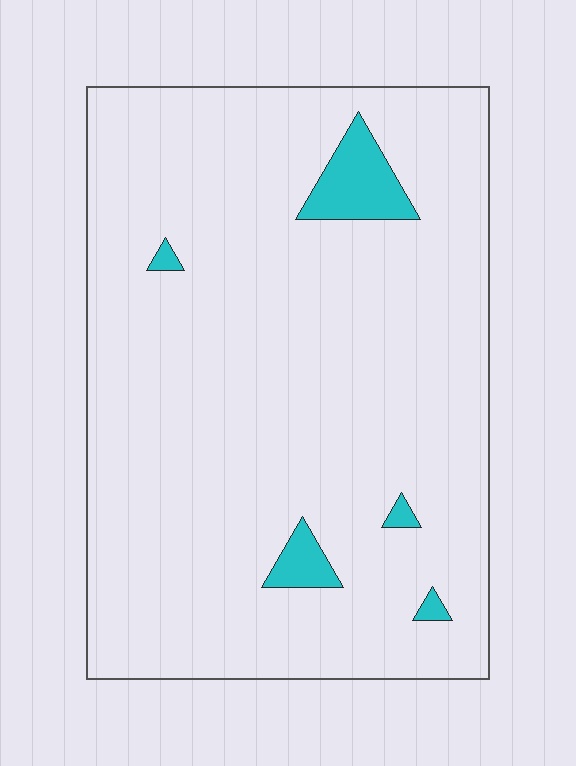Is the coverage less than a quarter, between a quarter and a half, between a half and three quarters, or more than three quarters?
Less than a quarter.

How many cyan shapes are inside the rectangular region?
5.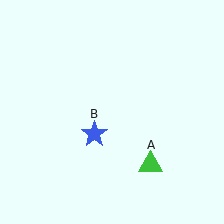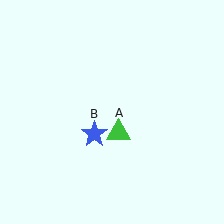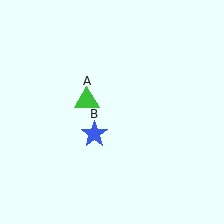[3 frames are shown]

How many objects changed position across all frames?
1 object changed position: green triangle (object A).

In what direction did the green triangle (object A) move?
The green triangle (object A) moved up and to the left.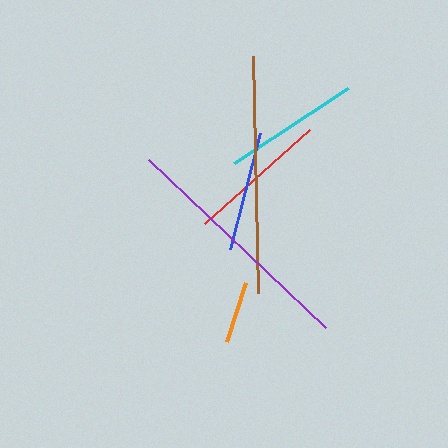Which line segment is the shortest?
The orange line is the shortest at approximately 62 pixels.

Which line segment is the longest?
The purple line is the longest at approximately 244 pixels.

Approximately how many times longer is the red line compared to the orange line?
The red line is approximately 2.3 times the length of the orange line.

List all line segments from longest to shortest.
From longest to shortest: purple, brown, red, cyan, blue, orange.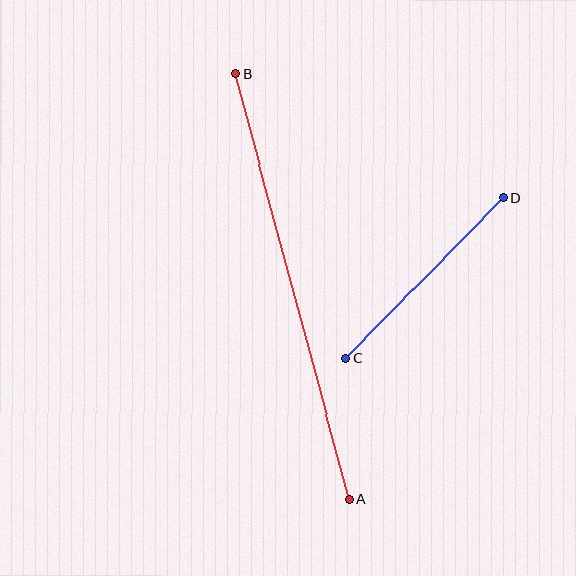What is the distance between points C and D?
The distance is approximately 225 pixels.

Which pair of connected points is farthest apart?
Points A and B are farthest apart.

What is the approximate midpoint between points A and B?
The midpoint is at approximately (292, 287) pixels.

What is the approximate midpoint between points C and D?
The midpoint is at approximately (424, 278) pixels.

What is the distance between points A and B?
The distance is approximately 441 pixels.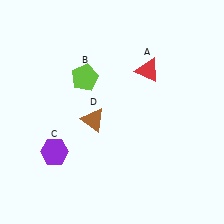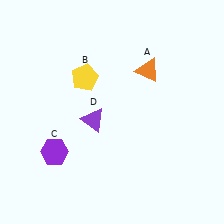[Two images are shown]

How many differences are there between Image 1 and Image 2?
There are 3 differences between the two images.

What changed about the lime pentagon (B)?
In Image 1, B is lime. In Image 2, it changed to yellow.